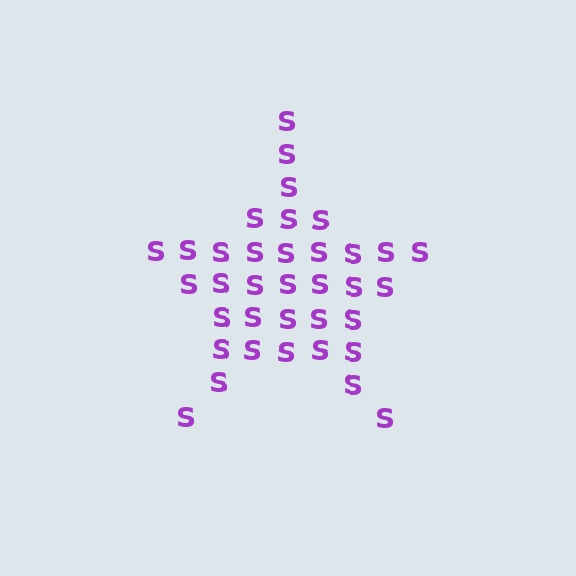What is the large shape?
The large shape is a star.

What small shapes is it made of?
It is made of small letter S's.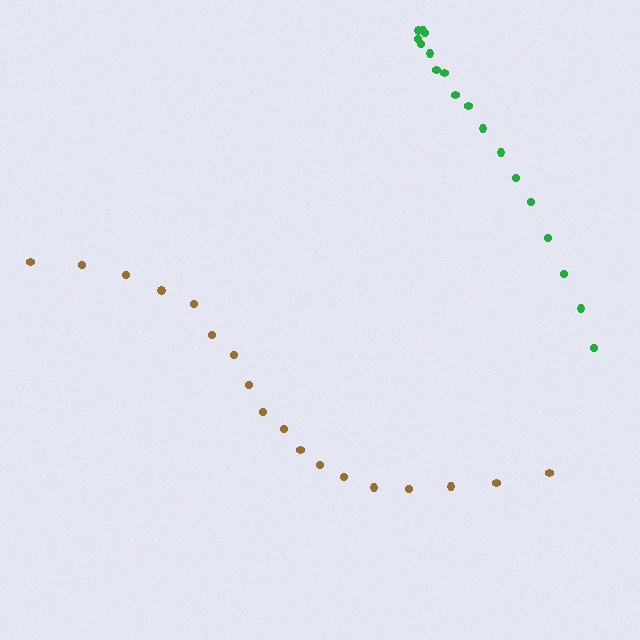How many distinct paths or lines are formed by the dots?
There are 2 distinct paths.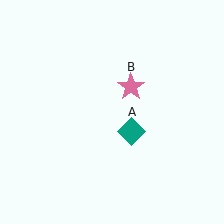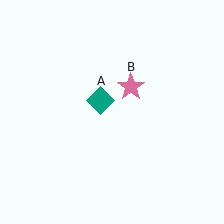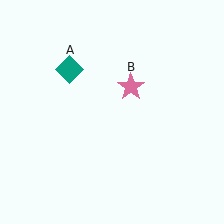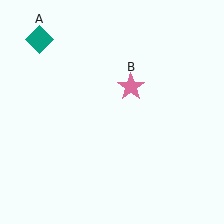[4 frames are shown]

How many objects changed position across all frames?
1 object changed position: teal diamond (object A).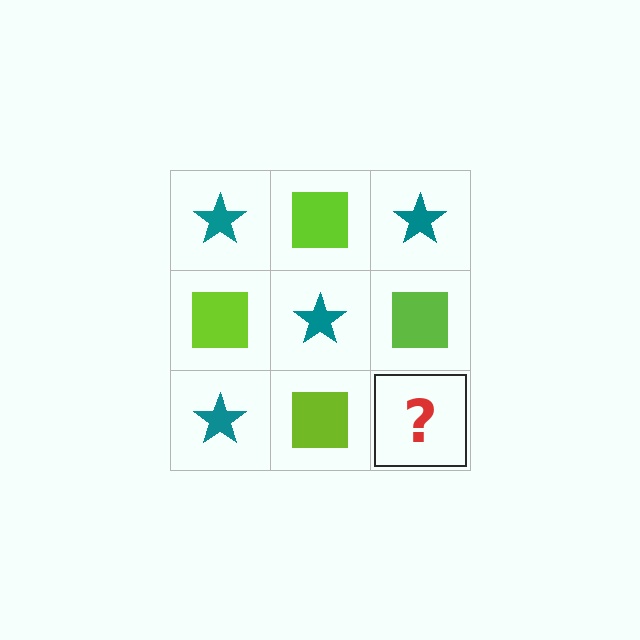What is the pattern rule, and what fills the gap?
The rule is that it alternates teal star and lime square in a checkerboard pattern. The gap should be filled with a teal star.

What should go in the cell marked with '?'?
The missing cell should contain a teal star.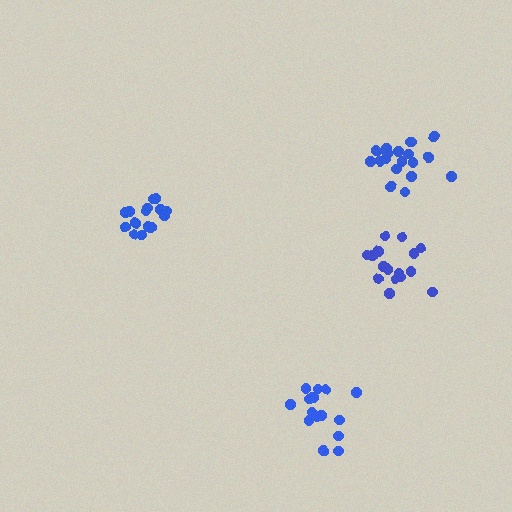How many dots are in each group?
Group 1: 15 dots, Group 2: 16 dots, Group 3: 18 dots, Group 4: 19 dots (68 total).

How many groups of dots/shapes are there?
There are 4 groups.